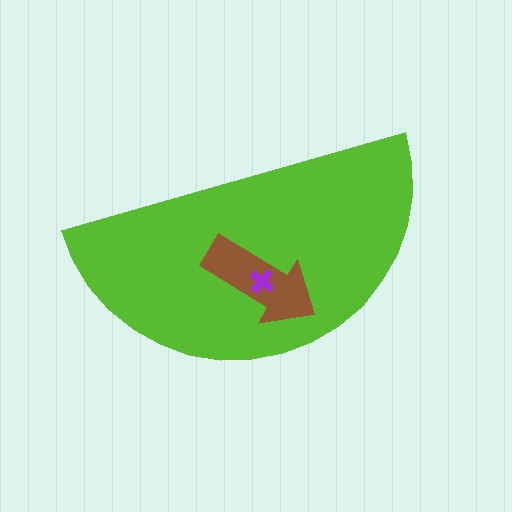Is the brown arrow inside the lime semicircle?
Yes.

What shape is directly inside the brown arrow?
The purple cross.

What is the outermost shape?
The lime semicircle.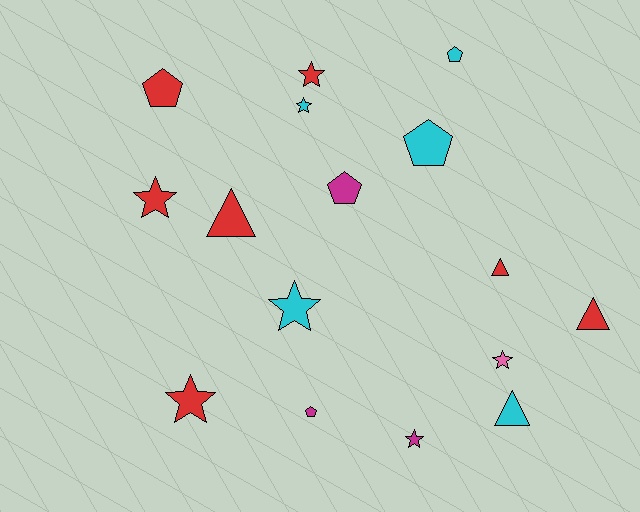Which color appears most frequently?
Red, with 7 objects.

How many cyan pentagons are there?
There are 2 cyan pentagons.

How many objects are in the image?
There are 16 objects.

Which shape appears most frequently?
Star, with 7 objects.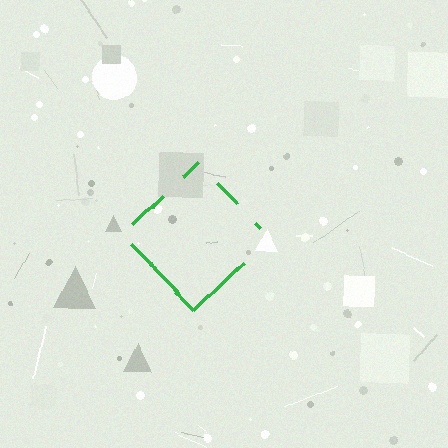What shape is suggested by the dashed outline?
The dashed outline suggests a diamond.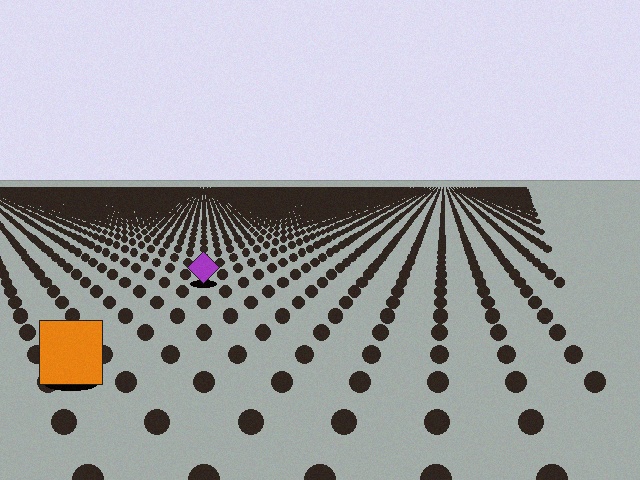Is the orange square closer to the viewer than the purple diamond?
Yes. The orange square is closer — you can tell from the texture gradient: the ground texture is coarser near it.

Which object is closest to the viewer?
The orange square is closest. The texture marks near it are larger and more spread out.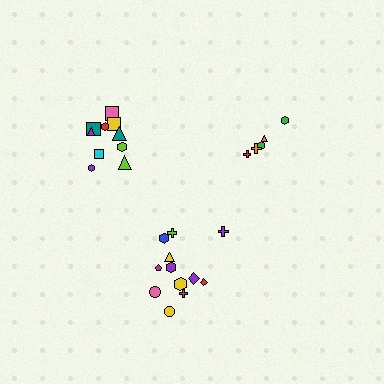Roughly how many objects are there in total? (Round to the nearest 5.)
Roughly 25 objects in total.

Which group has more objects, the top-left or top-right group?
The top-left group.